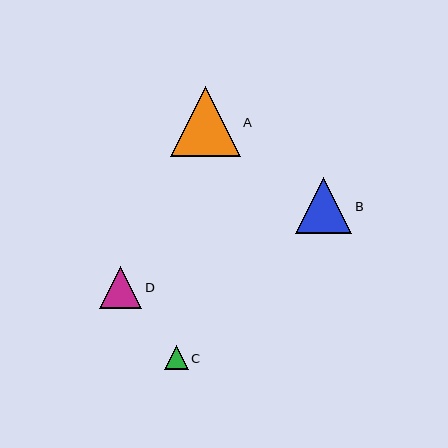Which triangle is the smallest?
Triangle C is the smallest with a size of approximately 24 pixels.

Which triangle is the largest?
Triangle A is the largest with a size of approximately 70 pixels.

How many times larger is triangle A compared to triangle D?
Triangle A is approximately 1.6 times the size of triangle D.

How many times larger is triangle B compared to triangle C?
Triangle B is approximately 2.4 times the size of triangle C.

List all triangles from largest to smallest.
From largest to smallest: A, B, D, C.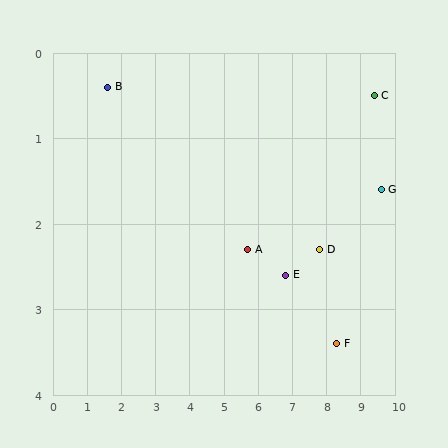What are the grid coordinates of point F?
Point F is at approximately (8.3, 3.4).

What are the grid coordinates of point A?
Point A is at approximately (5.7, 2.3).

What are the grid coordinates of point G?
Point G is at approximately (9.6, 1.6).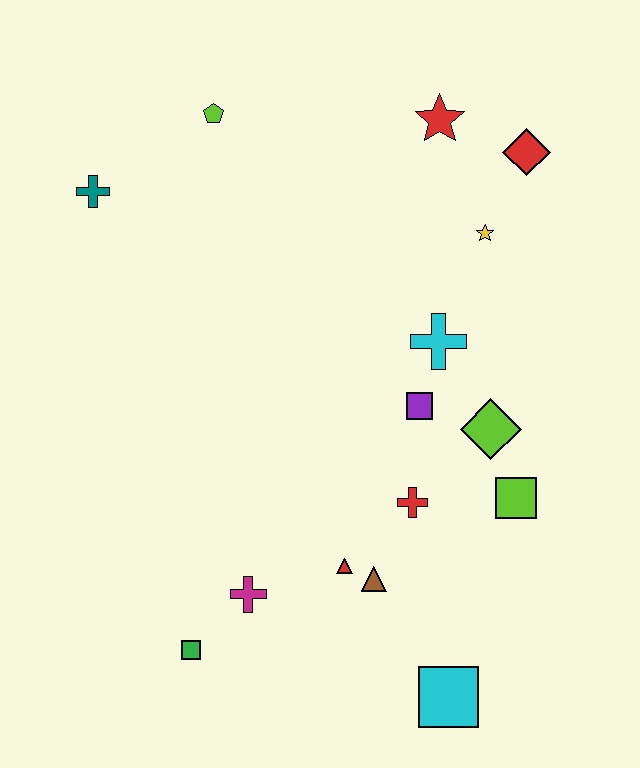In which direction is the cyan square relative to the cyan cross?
The cyan square is below the cyan cross.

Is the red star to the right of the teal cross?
Yes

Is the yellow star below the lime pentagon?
Yes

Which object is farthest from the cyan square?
The lime pentagon is farthest from the cyan square.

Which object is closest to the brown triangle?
The red triangle is closest to the brown triangle.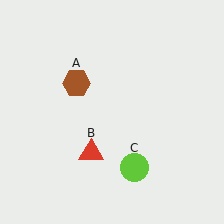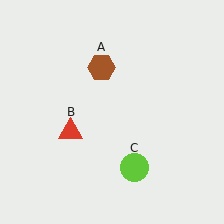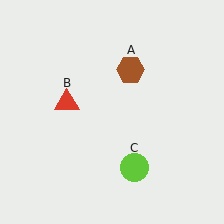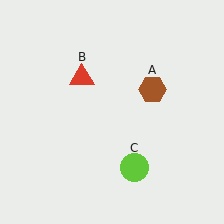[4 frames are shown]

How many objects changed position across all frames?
2 objects changed position: brown hexagon (object A), red triangle (object B).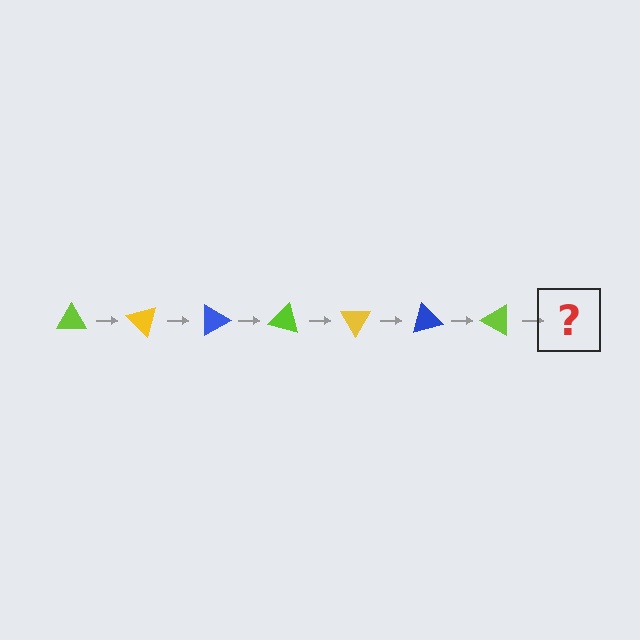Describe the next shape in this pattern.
It should be a yellow triangle, rotated 315 degrees from the start.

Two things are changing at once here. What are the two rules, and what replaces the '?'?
The two rules are that it rotates 45 degrees each step and the color cycles through lime, yellow, and blue. The '?' should be a yellow triangle, rotated 315 degrees from the start.